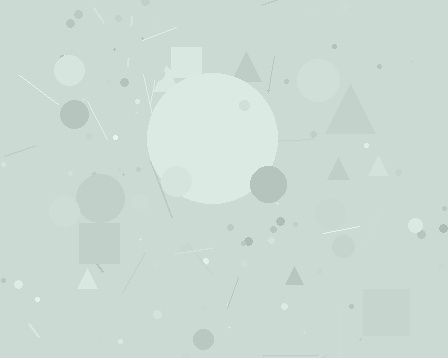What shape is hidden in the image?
A circle is hidden in the image.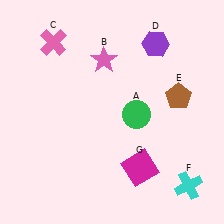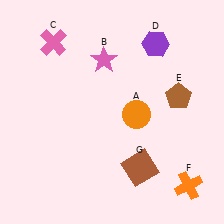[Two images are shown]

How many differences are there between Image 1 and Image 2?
There are 3 differences between the two images.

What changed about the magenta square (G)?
In Image 1, G is magenta. In Image 2, it changed to brown.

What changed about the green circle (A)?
In Image 1, A is green. In Image 2, it changed to orange.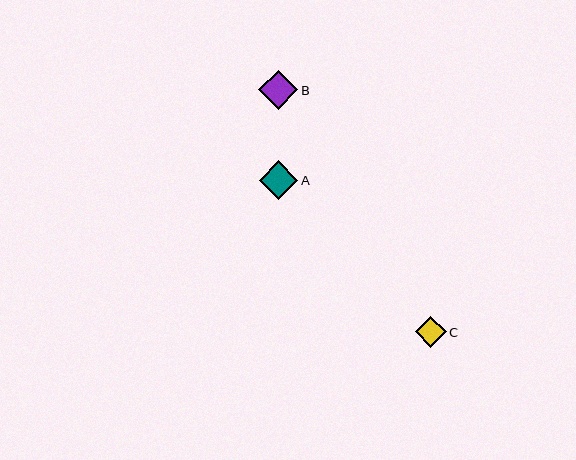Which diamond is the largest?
Diamond B is the largest with a size of approximately 39 pixels.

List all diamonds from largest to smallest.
From largest to smallest: B, A, C.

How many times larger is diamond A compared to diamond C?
Diamond A is approximately 1.2 times the size of diamond C.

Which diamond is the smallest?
Diamond C is the smallest with a size of approximately 31 pixels.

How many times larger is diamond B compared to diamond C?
Diamond B is approximately 1.3 times the size of diamond C.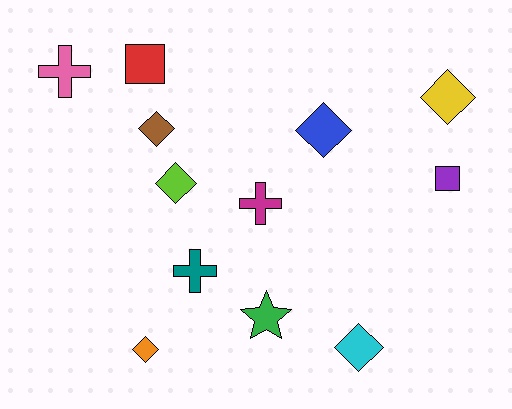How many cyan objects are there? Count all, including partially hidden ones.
There is 1 cyan object.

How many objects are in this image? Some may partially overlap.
There are 12 objects.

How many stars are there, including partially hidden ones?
There is 1 star.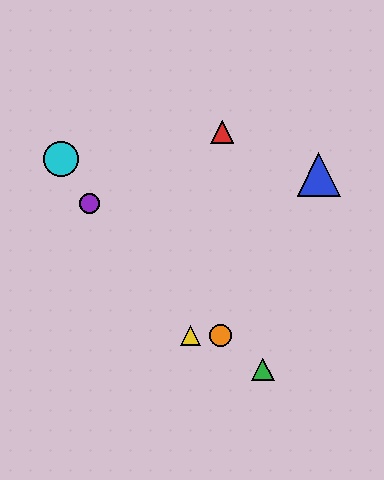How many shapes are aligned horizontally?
2 shapes (the yellow triangle, the orange circle) are aligned horizontally.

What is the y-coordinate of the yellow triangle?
The yellow triangle is at y≈335.